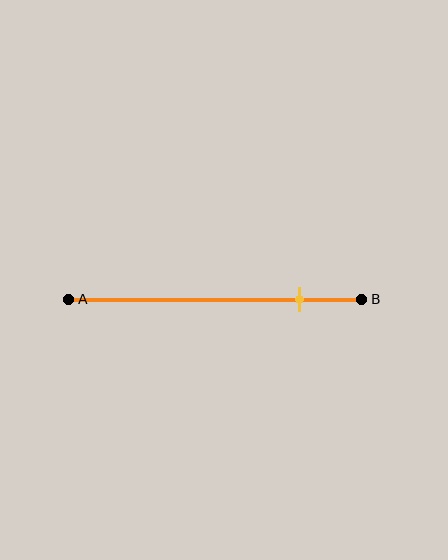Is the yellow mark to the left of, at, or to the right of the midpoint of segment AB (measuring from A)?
The yellow mark is to the right of the midpoint of segment AB.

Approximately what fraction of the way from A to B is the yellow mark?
The yellow mark is approximately 80% of the way from A to B.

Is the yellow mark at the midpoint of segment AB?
No, the mark is at about 80% from A, not at the 50% midpoint.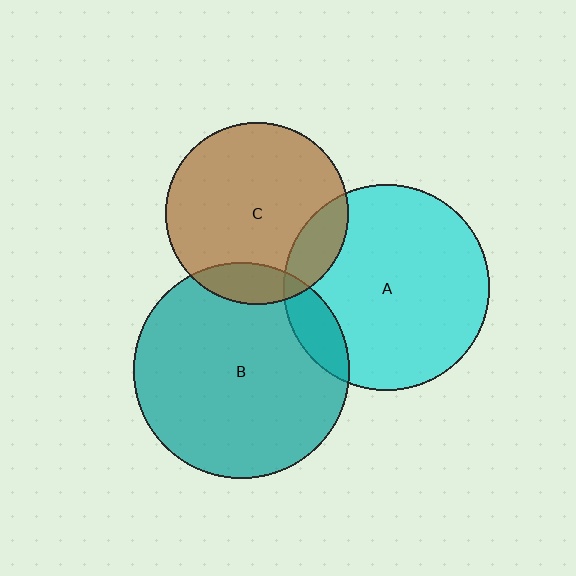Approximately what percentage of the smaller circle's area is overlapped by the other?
Approximately 10%.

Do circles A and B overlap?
Yes.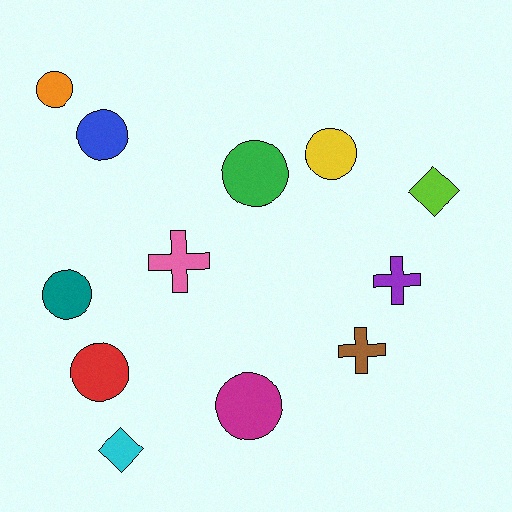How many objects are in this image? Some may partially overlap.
There are 12 objects.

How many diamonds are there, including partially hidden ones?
There are 2 diamonds.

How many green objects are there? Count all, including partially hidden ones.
There is 1 green object.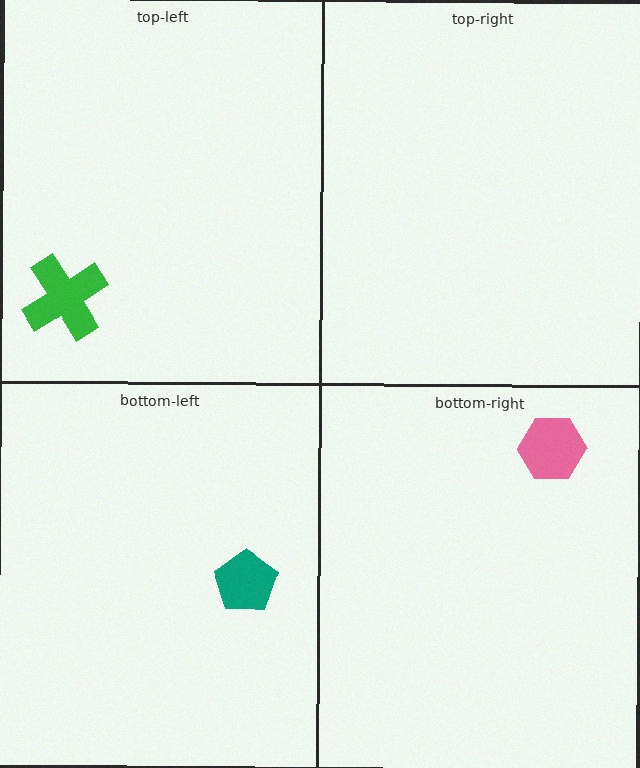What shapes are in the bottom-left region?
The teal pentagon.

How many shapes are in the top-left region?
1.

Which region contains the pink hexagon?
The bottom-right region.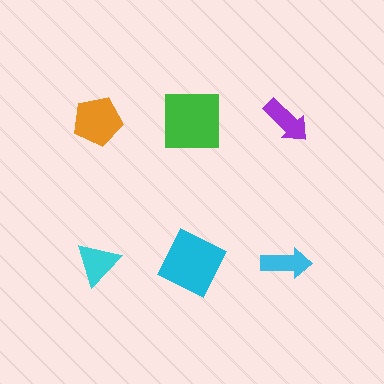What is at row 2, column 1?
A cyan triangle.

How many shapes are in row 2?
3 shapes.